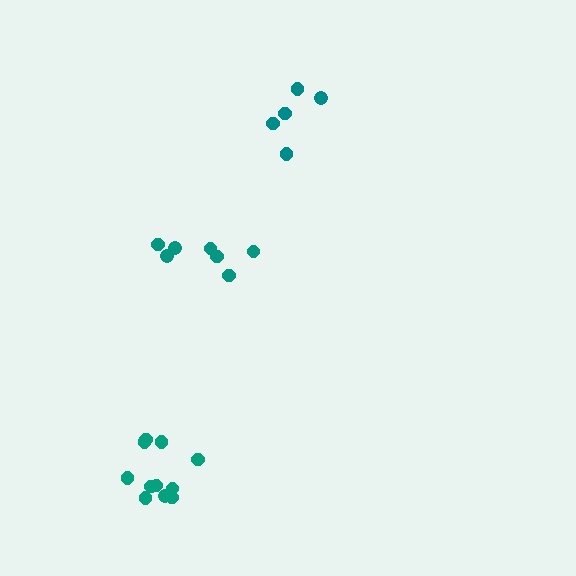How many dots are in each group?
Group 1: 7 dots, Group 2: 5 dots, Group 3: 11 dots (23 total).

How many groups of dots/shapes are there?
There are 3 groups.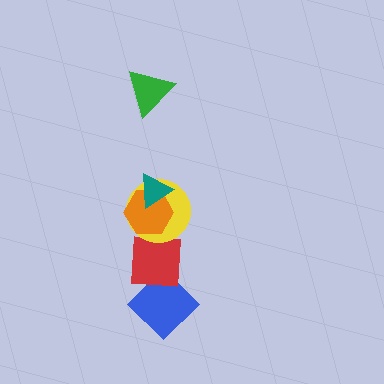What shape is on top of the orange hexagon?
The teal triangle is on top of the orange hexagon.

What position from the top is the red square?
The red square is 5th from the top.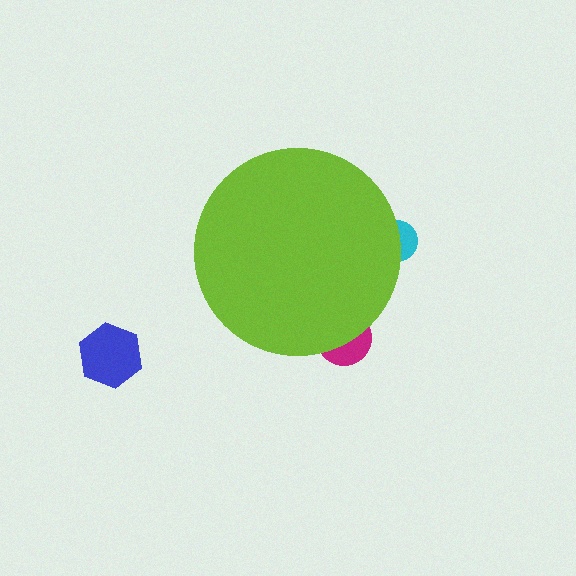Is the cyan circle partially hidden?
Yes, the cyan circle is partially hidden behind the lime circle.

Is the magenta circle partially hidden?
Yes, the magenta circle is partially hidden behind the lime circle.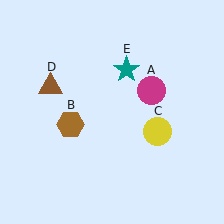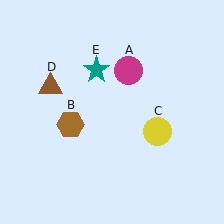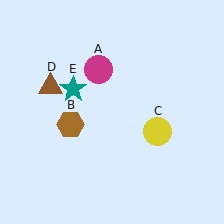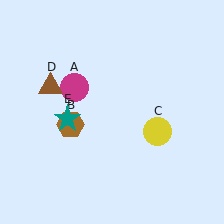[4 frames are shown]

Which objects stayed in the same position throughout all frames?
Brown hexagon (object B) and yellow circle (object C) and brown triangle (object D) remained stationary.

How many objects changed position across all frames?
2 objects changed position: magenta circle (object A), teal star (object E).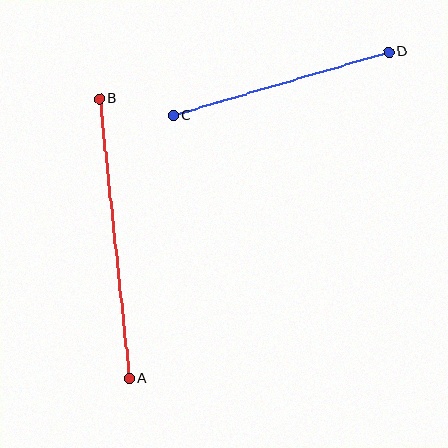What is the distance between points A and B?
The distance is approximately 281 pixels.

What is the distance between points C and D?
The distance is approximately 225 pixels.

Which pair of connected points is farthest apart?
Points A and B are farthest apart.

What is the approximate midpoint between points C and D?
The midpoint is at approximately (281, 84) pixels.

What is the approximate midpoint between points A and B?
The midpoint is at approximately (115, 239) pixels.